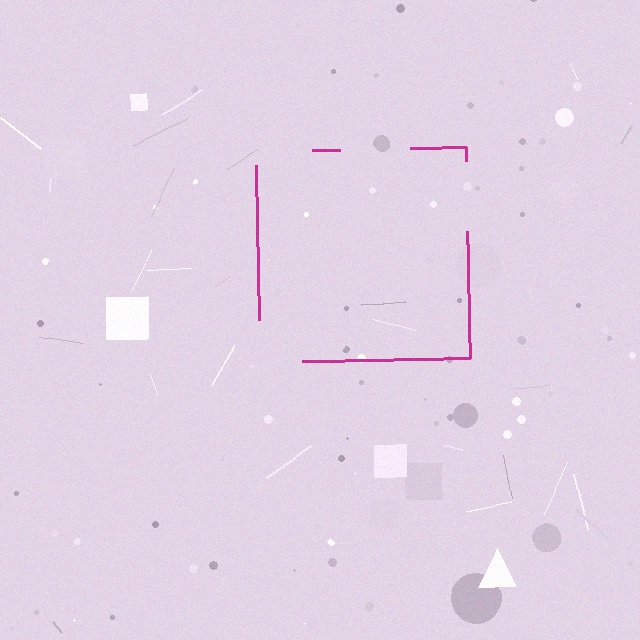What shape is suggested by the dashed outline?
The dashed outline suggests a square.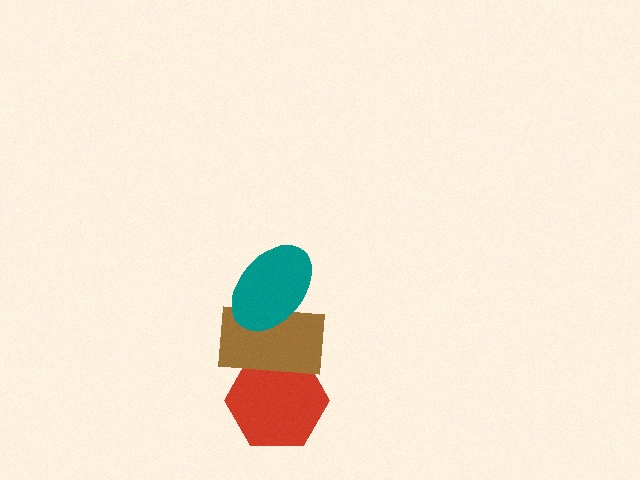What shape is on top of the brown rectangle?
The teal ellipse is on top of the brown rectangle.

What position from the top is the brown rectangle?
The brown rectangle is 2nd from the top.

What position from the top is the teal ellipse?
The teal ellipse is 1st from the top.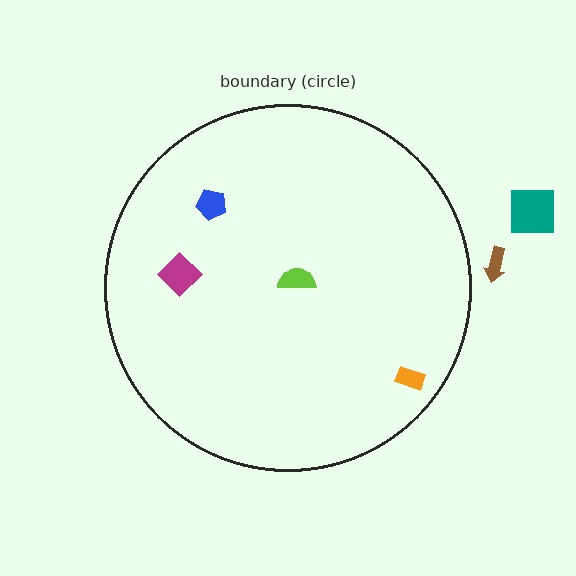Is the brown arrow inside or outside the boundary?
Outside.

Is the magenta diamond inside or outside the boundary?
Inside.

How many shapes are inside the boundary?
4 inside, 2 outside.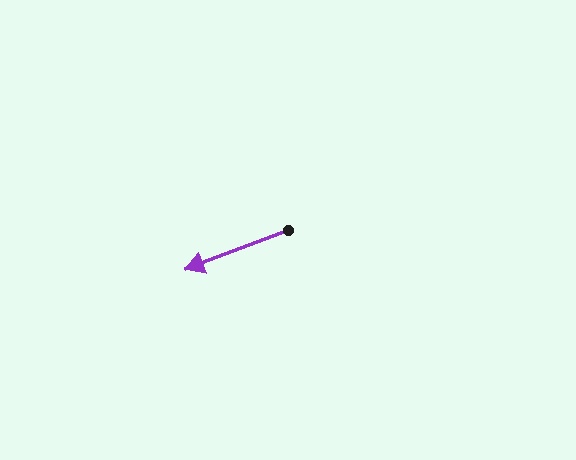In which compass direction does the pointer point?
West.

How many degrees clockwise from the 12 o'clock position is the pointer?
Approximately 249 degrees.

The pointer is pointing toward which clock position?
Roughly 8 o'clock.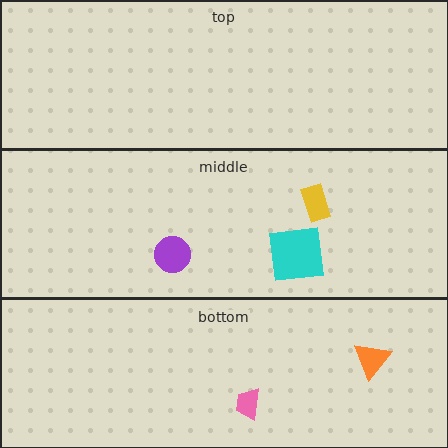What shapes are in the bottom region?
The pink trapezoid, the orange triangle.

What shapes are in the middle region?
The yellow rectangle, the cyan square, the purple circle.